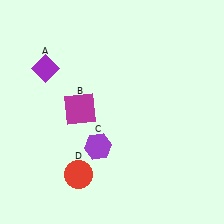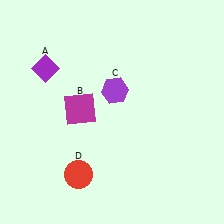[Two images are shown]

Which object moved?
The purple hexagon (C) moved up.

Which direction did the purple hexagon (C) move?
The purple hexagon (C) moved up.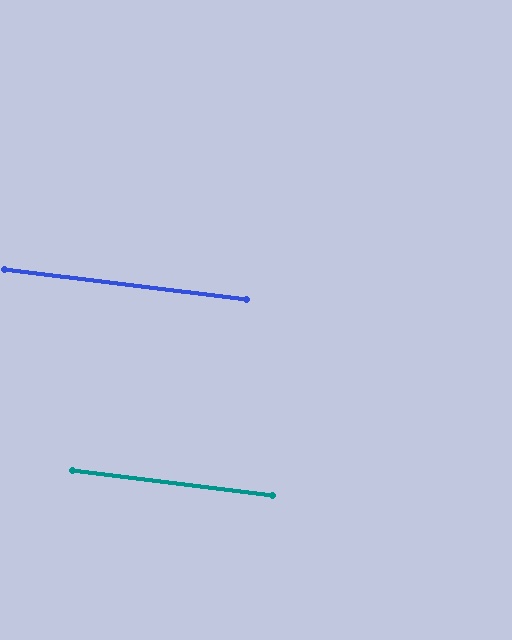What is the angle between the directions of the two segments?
Approximately 0 degrees.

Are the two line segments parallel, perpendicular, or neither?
Parallel — their directions differ by only 0.0°.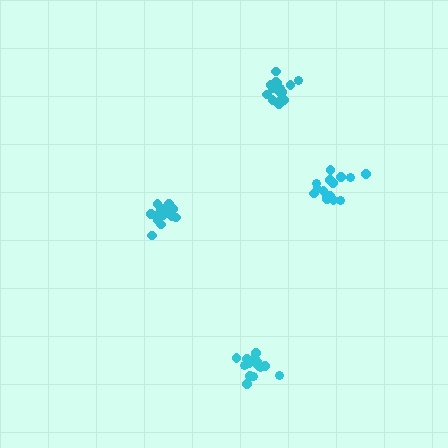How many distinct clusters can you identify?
There are 4 distinct clusters.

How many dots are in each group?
Group 1: 18 dots, Group 2: 16 dots, Group 3: 15 dots, Group 4: 15 dots (64 total).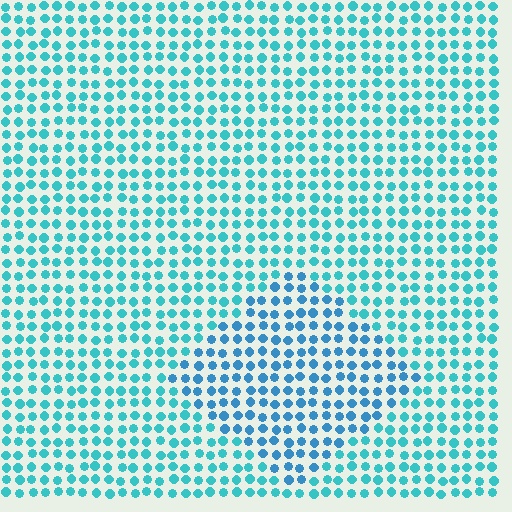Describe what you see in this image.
The image is filled with small cyan elements in a uniform arrangement. A diamond-shaped region is visible where the elements are tinted to a slightly different hue, forming a subtle color boundary.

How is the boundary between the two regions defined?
The boundary is defined purely by a slight shift in hue (about 24 degrees). Spacing, size, and orientation are identical on both sides.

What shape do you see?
I see a diamond.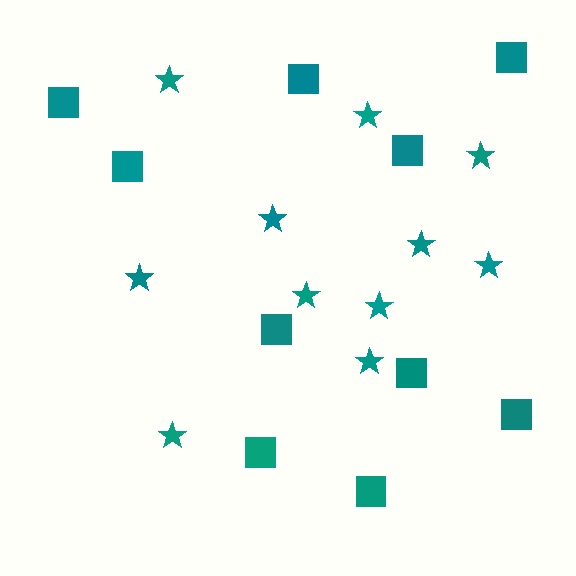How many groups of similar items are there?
There are 2 groups: one group of squares (10) and one group of stars (11).